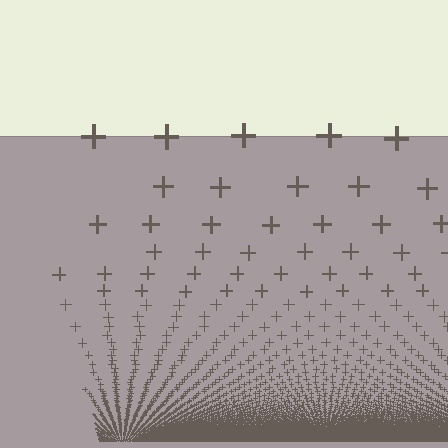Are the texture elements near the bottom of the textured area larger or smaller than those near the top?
Smaller. The gradient is inverted — elements near the bottom are smaller and denser.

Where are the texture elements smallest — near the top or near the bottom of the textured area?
Near the bottom.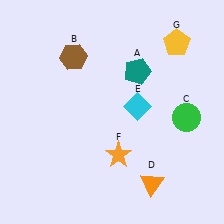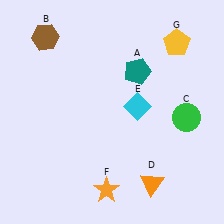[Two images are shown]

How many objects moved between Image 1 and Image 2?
2 objects moved between the two images.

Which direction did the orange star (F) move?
The orange star (F) moved down.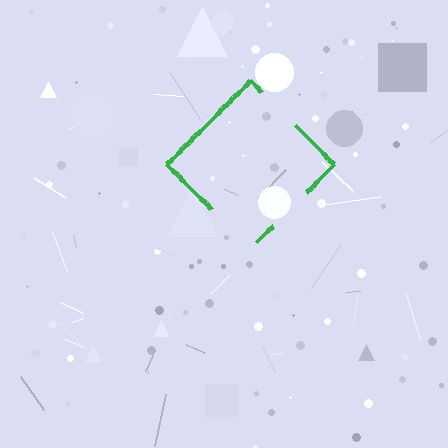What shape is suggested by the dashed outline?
The dashed outline suggests a diamond.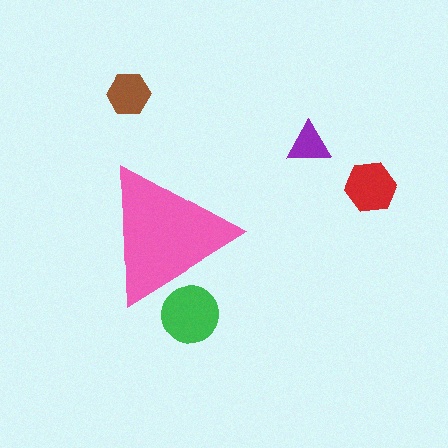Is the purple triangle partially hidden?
No, the purple triangle is fully visible.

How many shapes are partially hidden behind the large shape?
1 shape is partially hidden.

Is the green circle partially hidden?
Yes, the green circle is partially hidden behind the pink triangle.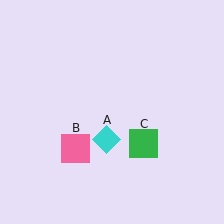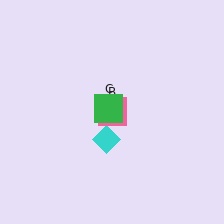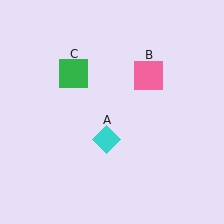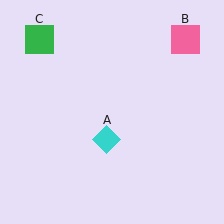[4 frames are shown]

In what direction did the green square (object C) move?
The green square (object C) moved up and to the left.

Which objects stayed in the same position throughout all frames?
Cyan diamond (object A) remained stationary.